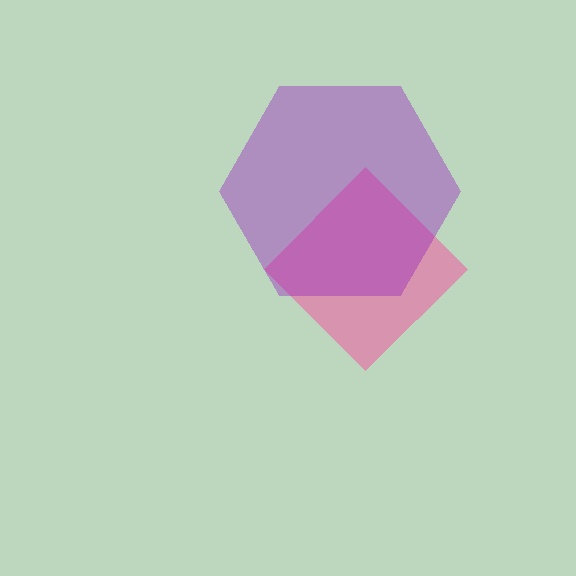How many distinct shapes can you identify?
There are 2 distinct shapes: a pink diamond, a purple hexagon.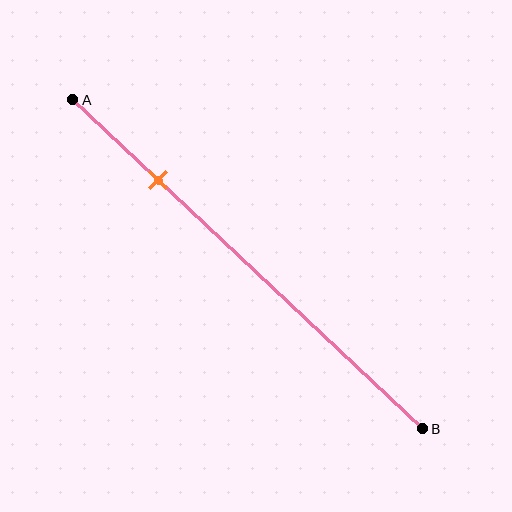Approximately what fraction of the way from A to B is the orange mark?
The orange mark is approximately 25% of the way from A to B.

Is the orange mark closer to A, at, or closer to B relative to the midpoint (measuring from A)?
The orange mark is closer to point A than the midpoint of segment AB.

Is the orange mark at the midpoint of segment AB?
No, the mark is at about 25% from A, not at the 50% midpoint.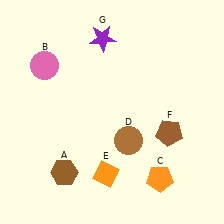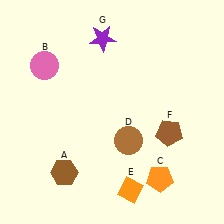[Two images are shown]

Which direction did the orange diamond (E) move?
The orange diamond (E) moved right.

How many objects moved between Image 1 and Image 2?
1 object moved between the two images.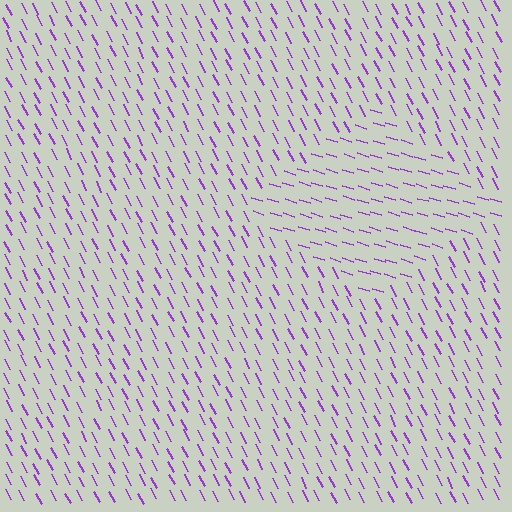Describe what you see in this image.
The image is filled with small purple line segments. A diamond region in the image has lines oriented differently from the surrounding lines, creating a visible texture boundary.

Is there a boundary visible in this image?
Yes, there is a texture boundary formed by a change in line orientation.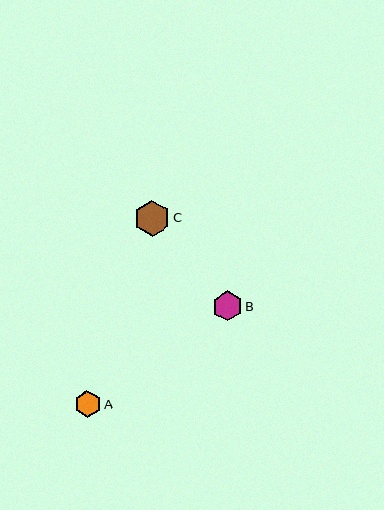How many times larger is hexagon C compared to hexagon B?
Hexagon C is approximately 1.2 times the size of hexagon B.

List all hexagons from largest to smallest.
From largest to smallest: C, B, A.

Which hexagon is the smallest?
Hexagon A is the smallest with a size of approximately 27 pixels.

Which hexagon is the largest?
Hexagon C is the largest with a size of approximately 36 pixels.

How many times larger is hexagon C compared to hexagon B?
Hexagon C is approximately 1.2 times the size of hexagon B.